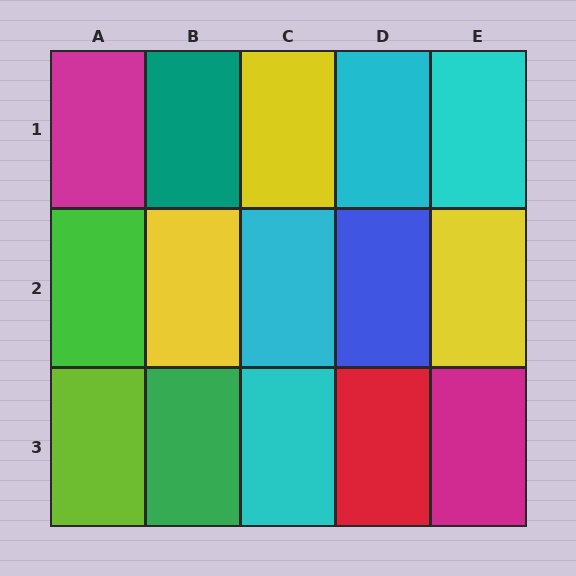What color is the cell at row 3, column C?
Cyan.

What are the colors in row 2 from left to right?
Green, yellow, cyan, blue, yellow.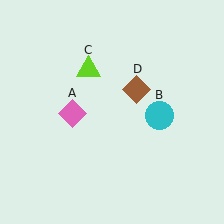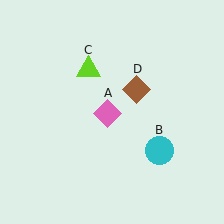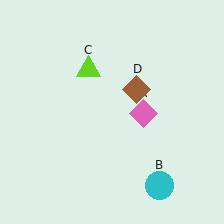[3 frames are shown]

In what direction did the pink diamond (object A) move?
The pink diamond (object A) moved right.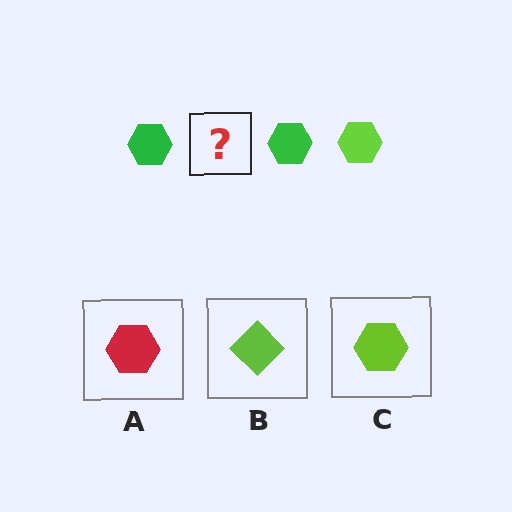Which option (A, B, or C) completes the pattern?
C.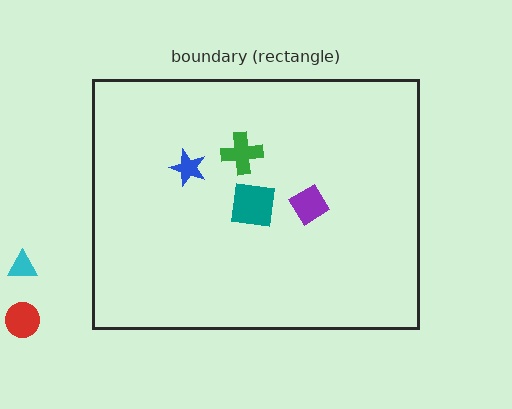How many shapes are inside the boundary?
4 inside, 2 outside.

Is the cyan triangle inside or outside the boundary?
Outside.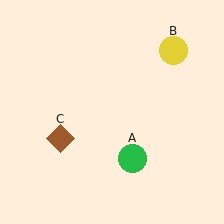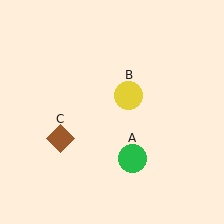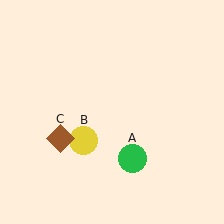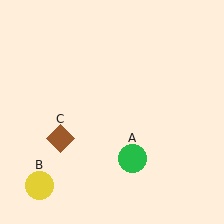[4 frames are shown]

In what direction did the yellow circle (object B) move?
The yellow circle (object B) moved down and to the left.